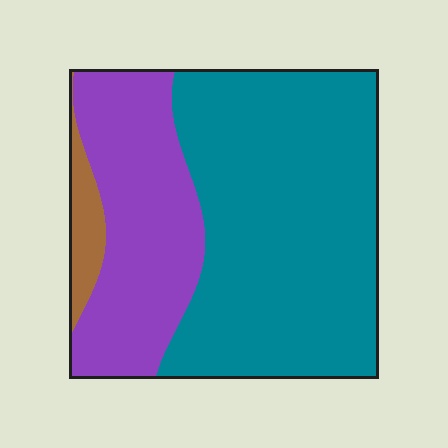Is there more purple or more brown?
Purple.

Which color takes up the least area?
Brown, at roughly 5%.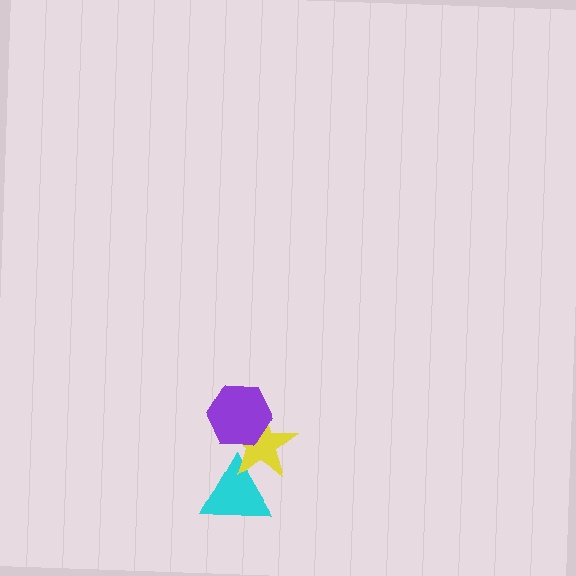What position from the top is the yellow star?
The yellow star is 2nd from the top.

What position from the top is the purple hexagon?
The purple hexagon is 1st from the top.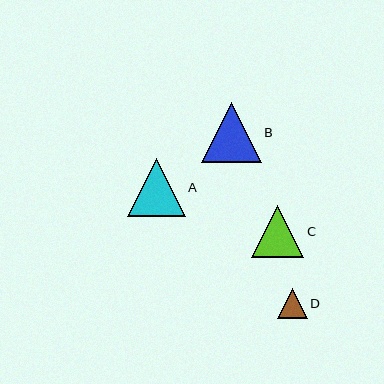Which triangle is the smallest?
Triangle D is the smallest with a size of approximately 29 pixels.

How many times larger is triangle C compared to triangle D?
Triangle C is approximately 1.8 times the size of triangle D.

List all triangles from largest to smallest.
From largest to smallest: B, A, C, D.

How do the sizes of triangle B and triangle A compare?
Triangle B and triangle A are approximately the same size.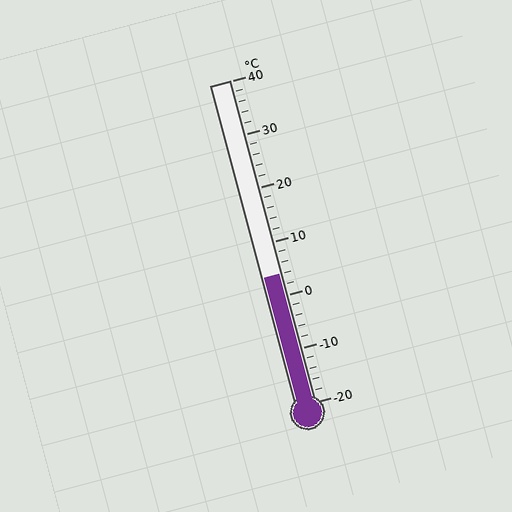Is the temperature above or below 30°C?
The temperature is below 30°C.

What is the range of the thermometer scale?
The thermometer scale ranges from -20°C to 40°C.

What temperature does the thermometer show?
The thermometer shows approximately 4°C.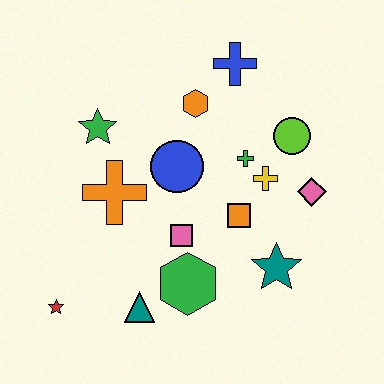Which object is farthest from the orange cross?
The pink diamond is farthest from the orange cross.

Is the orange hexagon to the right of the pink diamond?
No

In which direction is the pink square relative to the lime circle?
The pink square is to the left of the lime circle.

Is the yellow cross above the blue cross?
No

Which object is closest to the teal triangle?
The green hexagon is closest to the teal triangle.